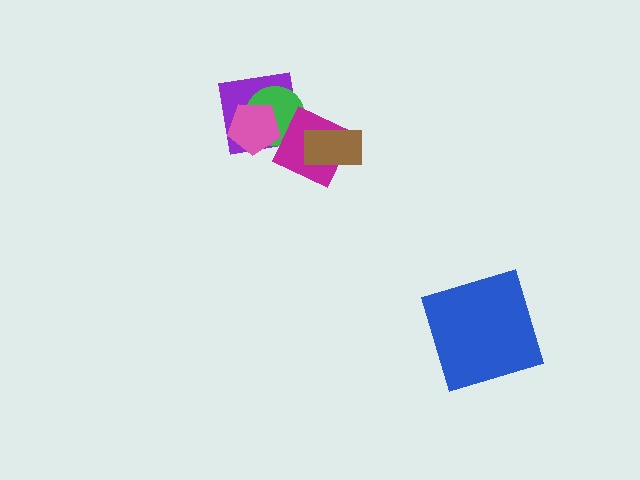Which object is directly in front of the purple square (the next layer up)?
The green circle is directly in front of the purple square.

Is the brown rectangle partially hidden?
No, no other shape covers it.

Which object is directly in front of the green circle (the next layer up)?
The magenta diamond is directly in front of the green circle.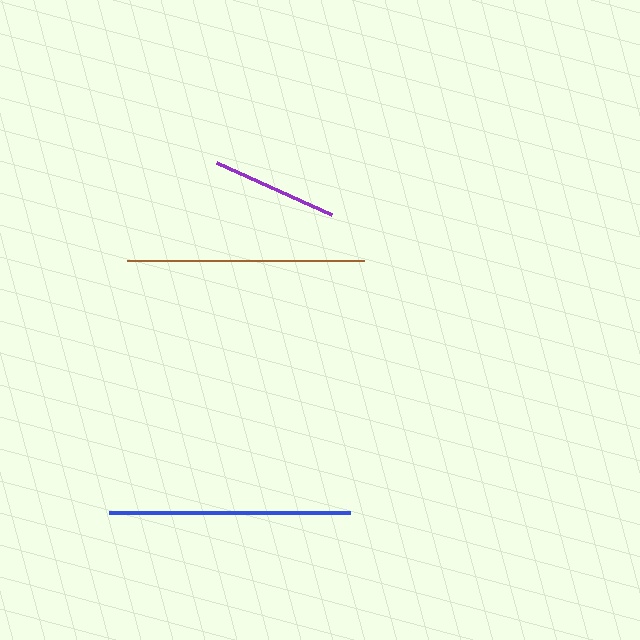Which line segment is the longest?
The blue line is the longest at approximately 241 pixels.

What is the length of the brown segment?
The brown segment is approximately 237 pixels long.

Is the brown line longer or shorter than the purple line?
The brown line is longer than the purple line.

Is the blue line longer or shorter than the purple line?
The blue line is longer than the purple line.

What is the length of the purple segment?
The purple segment is approximately 126 pixels long.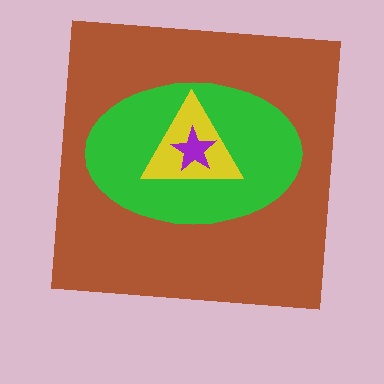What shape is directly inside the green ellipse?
The yellow triangle.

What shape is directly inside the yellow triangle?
The purple star.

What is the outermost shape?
The brown square.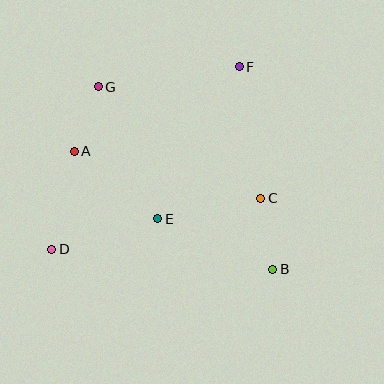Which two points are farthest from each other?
Points D and F are farthest from each other.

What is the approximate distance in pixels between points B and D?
The distance between B and D is approximately 222 pixels.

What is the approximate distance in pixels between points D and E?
The distance between D and E is approximately 110 pixels.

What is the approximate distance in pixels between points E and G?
The distance between E and G is approximately 145 pixels.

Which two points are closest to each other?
Points A and G are closest to each other.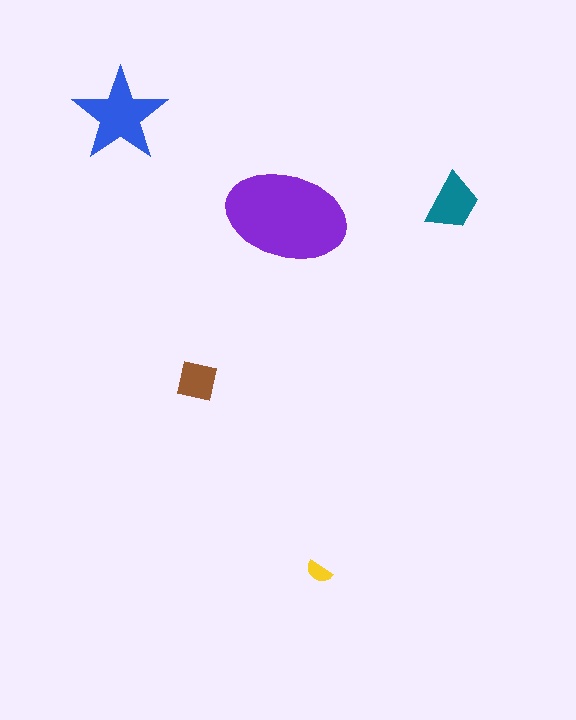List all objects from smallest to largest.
The yellow semicircle, the brown square, the teal trapezoid, the blue star, the purple ellipse.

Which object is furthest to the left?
The blue star is leftmost.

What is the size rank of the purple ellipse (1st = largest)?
1st.